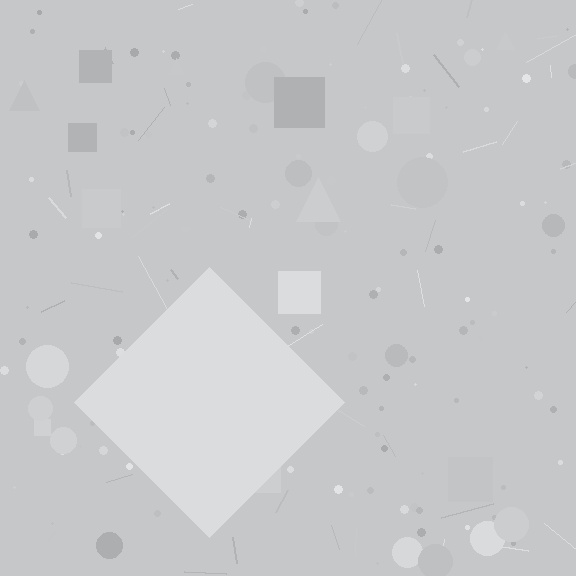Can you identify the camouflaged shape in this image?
The camouflaged shape is a diamond.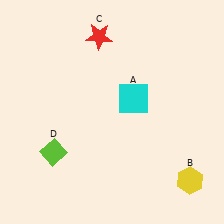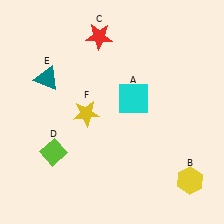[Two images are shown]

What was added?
A teal triangle (E), a yellow star (F) were added in Image 2.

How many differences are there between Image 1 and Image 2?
There are 2 differences between the two images.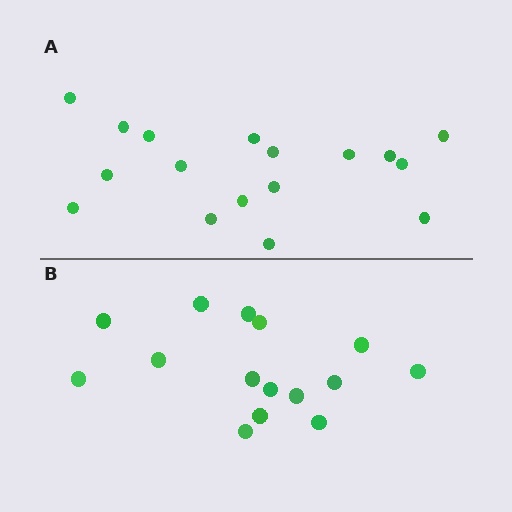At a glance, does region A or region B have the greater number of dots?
Region A (the top region) has more dots.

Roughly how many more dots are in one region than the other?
Region A has just a few more — roughly 2 or 3 more dots than region B.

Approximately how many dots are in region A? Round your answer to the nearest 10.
About 20 dots. (The exact count is 17, which rounds to 20.)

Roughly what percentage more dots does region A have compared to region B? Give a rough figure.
About 15% more.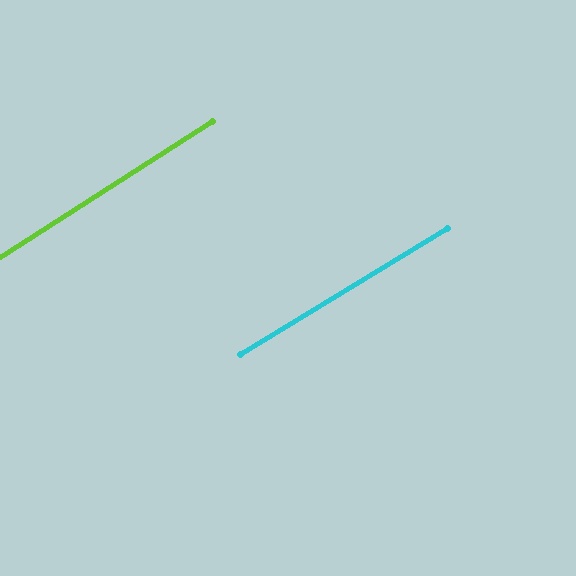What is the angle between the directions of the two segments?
Approximately 1 degree.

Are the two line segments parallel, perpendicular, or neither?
Parallel — their directions differ by only 1.0°.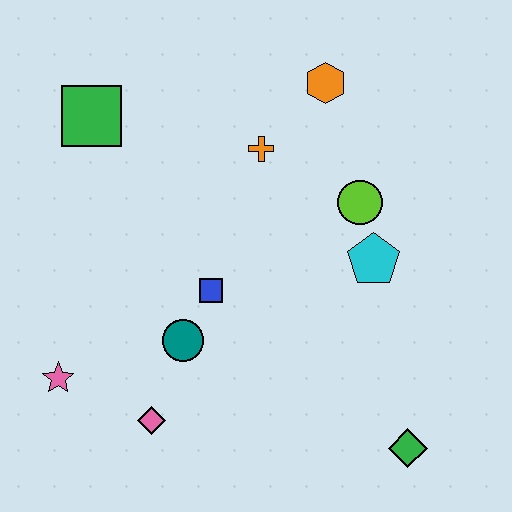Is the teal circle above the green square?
No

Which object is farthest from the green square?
The green diamond is farthest from the green square.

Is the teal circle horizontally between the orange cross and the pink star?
Yes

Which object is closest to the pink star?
The pink diamond is closest to the pink star.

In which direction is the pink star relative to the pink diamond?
The pink star is to the left of the pink diamond.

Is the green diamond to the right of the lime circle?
Yes